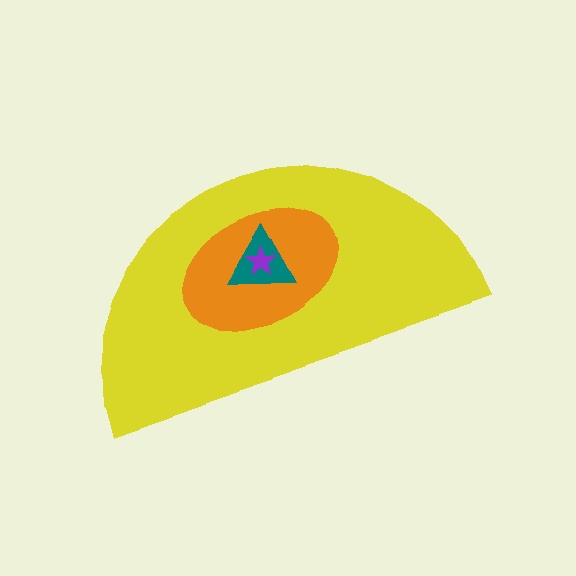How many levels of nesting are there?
4.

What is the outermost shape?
The yellow semicircle.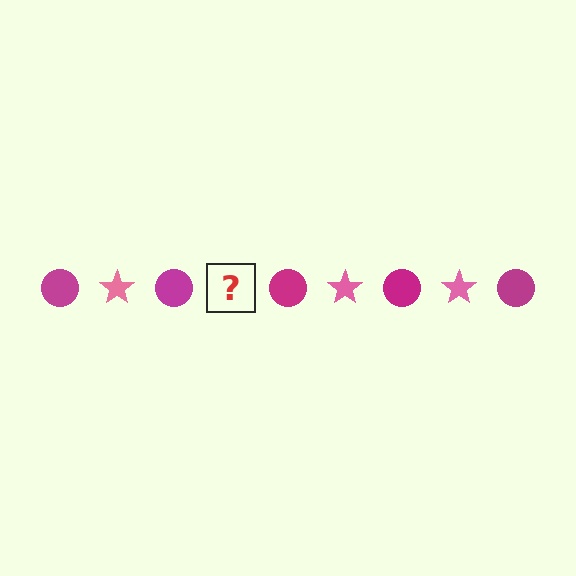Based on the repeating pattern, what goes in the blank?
The blank should be a pink star.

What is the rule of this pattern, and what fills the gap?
The rule is that the pattern alternates between magenta circle and pink star. The gap should be filled with a pink star.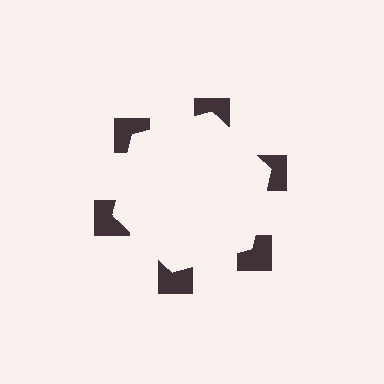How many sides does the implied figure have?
6 sides.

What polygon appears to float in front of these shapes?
An illusory hexagon — its edges are inferred from the aligned wedge cuts in the notched squares, not physically drawn.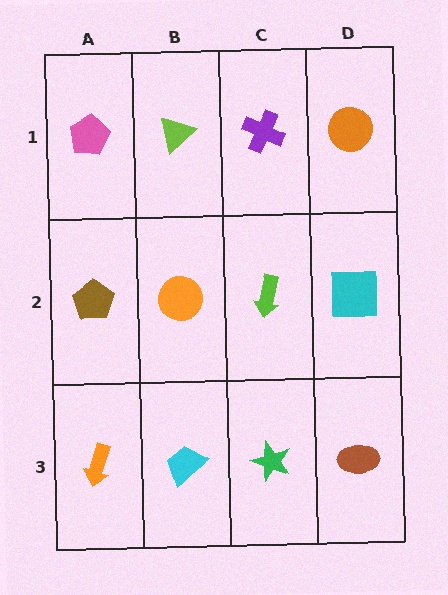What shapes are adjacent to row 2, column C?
A purple cross (row 1, column C), a green star (row 3, column C), an orange circle (row 2, column B), a cyan square (row 2, column D).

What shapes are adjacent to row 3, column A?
A brown pentagon (row 2, column A), a cyan trapezoid (row 3, column B).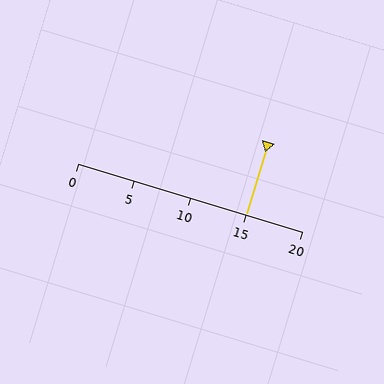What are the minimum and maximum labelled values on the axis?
The axis runs from 0 to 20.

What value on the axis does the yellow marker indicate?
The marker indicates approximately 15.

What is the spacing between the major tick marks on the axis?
The major ticks are spaced 5 apart.